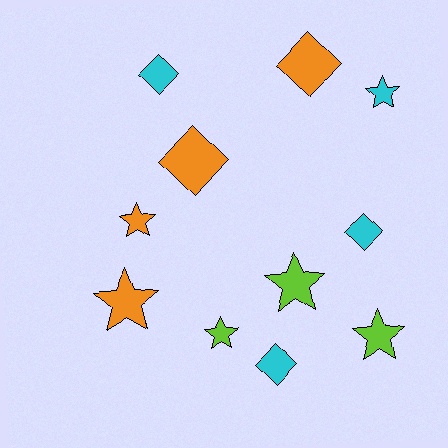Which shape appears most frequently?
Star, with 6 objects.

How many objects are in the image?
There are 11 objects.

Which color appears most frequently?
Cyan, with 4 objects.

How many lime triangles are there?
There are no lime triangles.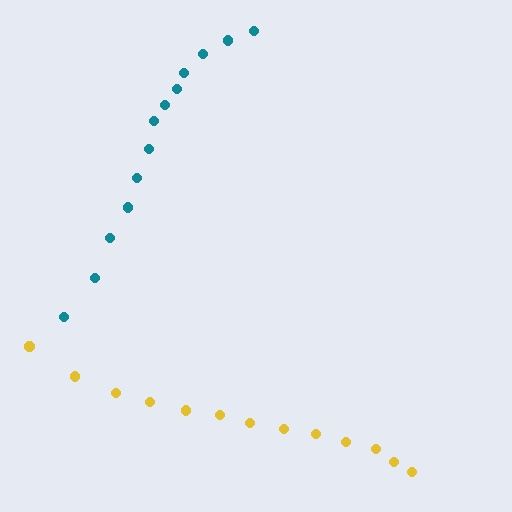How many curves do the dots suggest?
There are 2 distinct paths.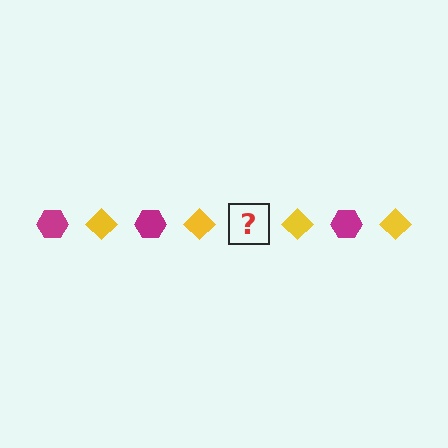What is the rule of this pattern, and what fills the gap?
The rule is that the pattern alternates between magenta hexagon and yellow diamond. The gap should be filled with a magenta hexagon.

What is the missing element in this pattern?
The missing element is a magenta hexagon.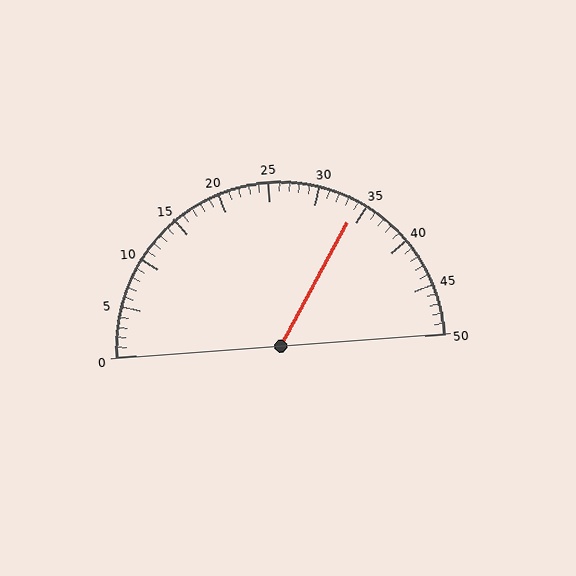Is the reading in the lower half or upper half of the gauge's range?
The reading is in the upper half of the range (0 to 50).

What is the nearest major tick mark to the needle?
The nearest major tick mark is 35.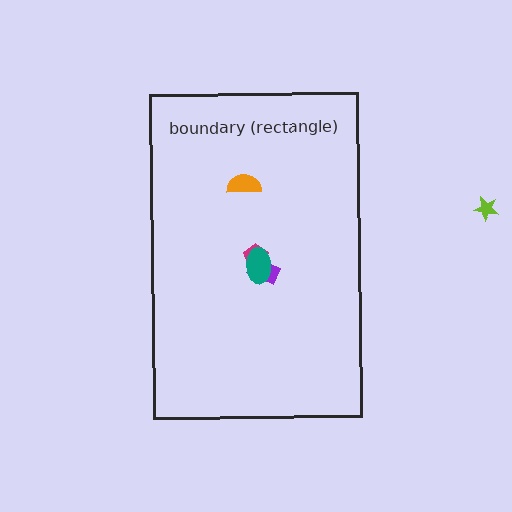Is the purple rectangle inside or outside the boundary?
Inside.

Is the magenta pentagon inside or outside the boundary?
Inside.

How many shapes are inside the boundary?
4 inside, 1 outside.